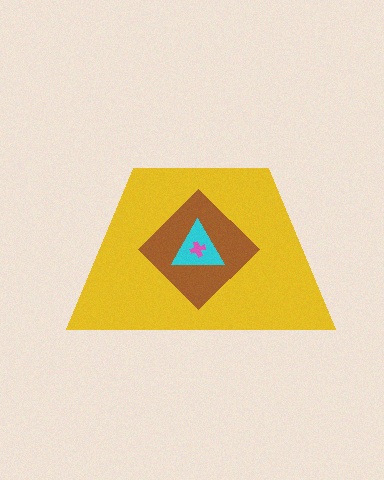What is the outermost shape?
The yellow trapezoid.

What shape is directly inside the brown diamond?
The cyan triangle.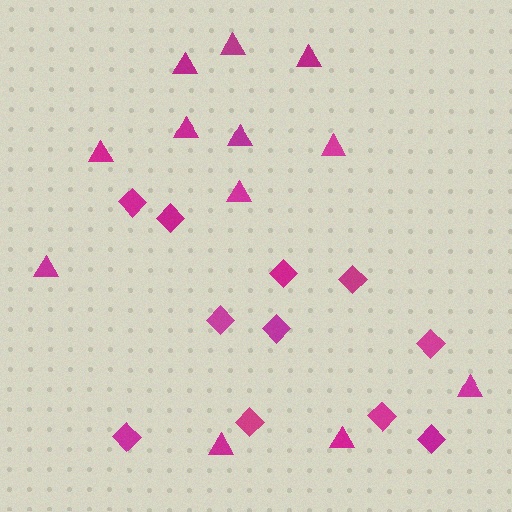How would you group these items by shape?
There are 2 groups: one group of diamonds (11) and one group of triangles (12).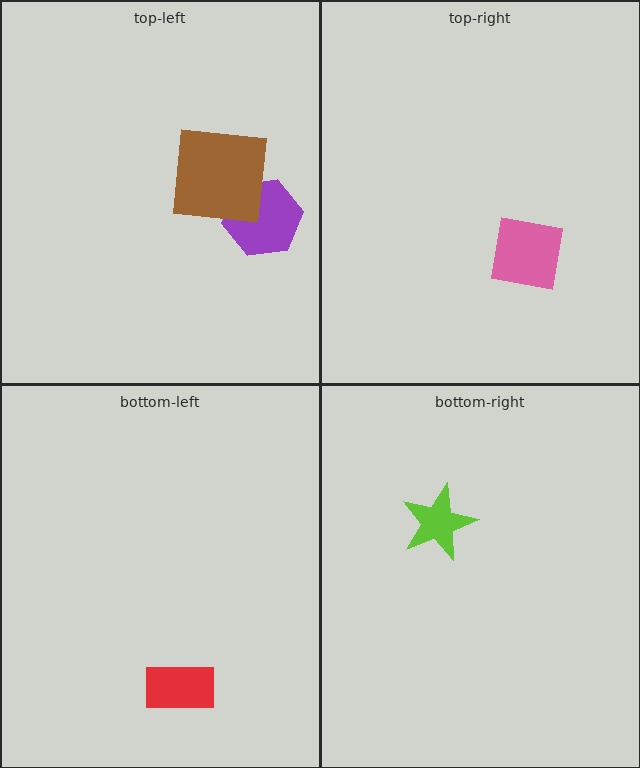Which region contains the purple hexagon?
The top-left region.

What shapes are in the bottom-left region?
The red rectangle.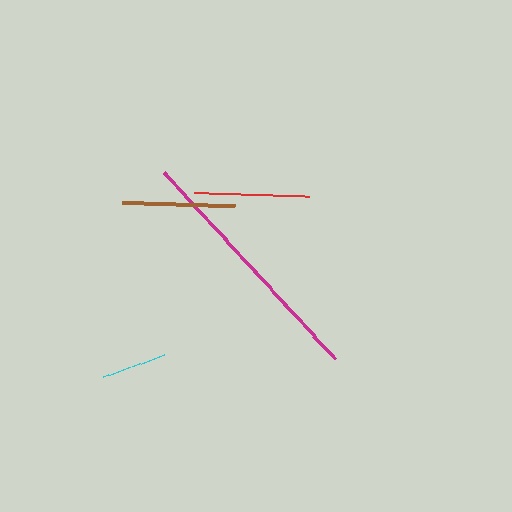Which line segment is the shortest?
The cyan line is the shortest at approximately 65 pixels.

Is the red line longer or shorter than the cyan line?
The red line is longer than the cyan line.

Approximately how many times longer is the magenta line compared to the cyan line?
The magenta line is approximately 3.9 times the length of the cyan line.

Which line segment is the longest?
The magenta line is the longest at approximately 253 pixels.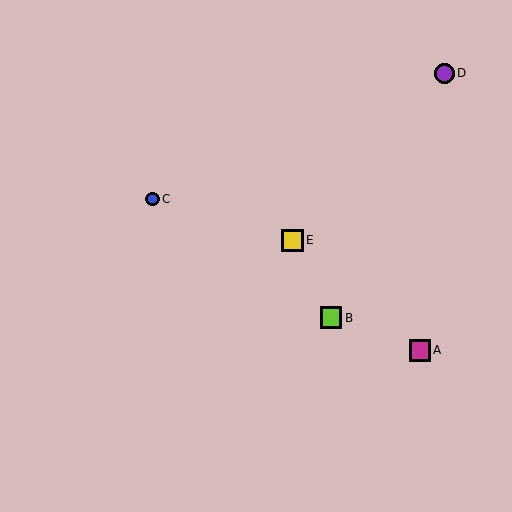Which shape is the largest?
The yellow square (labeled E) is the largest.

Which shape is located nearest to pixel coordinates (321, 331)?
The lime square (labeled B) at (331, 318) is nearest to that location.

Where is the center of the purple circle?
The center of the purple circle is at (444, 73).